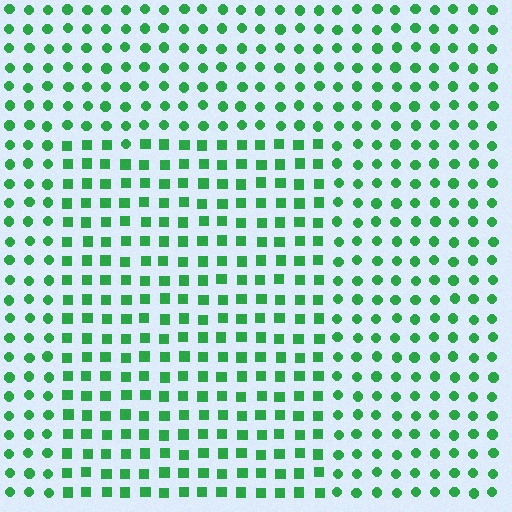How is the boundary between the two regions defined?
The boundary is defined by a change in element shape: squares inside vs. circles outside. All elements share the same color and spacing.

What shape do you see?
I see a rectangle.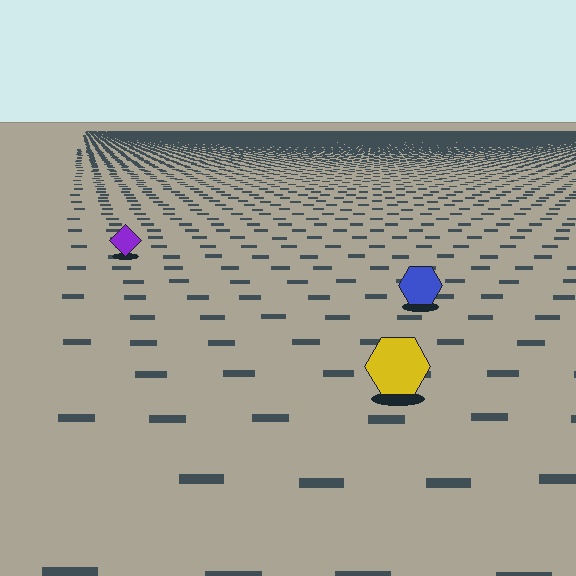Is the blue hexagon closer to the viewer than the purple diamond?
Yes. The blue hexagon is closer — you can tell from the texture gradient: the ground texture is coarser near it.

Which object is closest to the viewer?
The yellow hexagon is closest. The texture marks near it are larger and more spread out.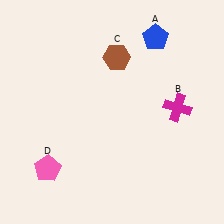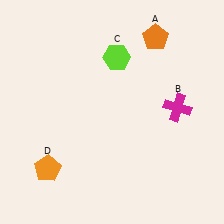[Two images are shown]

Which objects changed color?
A changed from blue to orange. C changed from brown to lime. D changed from pink to orange.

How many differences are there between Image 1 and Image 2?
There are 3 differences between the two images.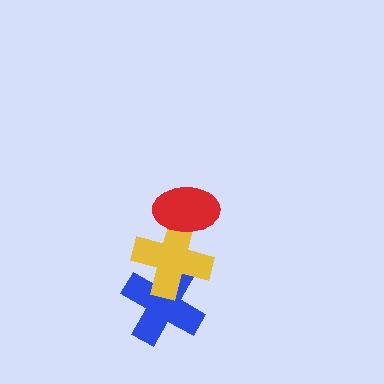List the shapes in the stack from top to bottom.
From top to bottom: the red ellipse, the yellow cross, the blue cross.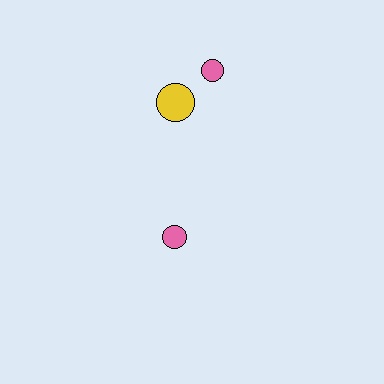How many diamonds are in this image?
There are no diamonds.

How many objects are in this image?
There are 3 objects.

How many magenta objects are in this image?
There are no magenta objects.